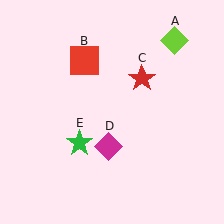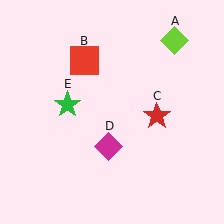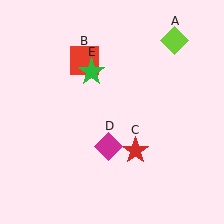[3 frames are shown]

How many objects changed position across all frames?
2 objects changed position: red star (object C), green star (object E).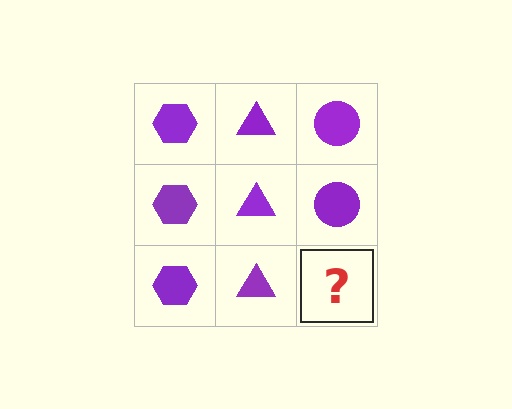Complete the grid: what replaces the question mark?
The question mark should be replaced with a purple circle.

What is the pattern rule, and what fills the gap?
The rule is that each column has a consistent shape. The gap should be filled with a purple circle.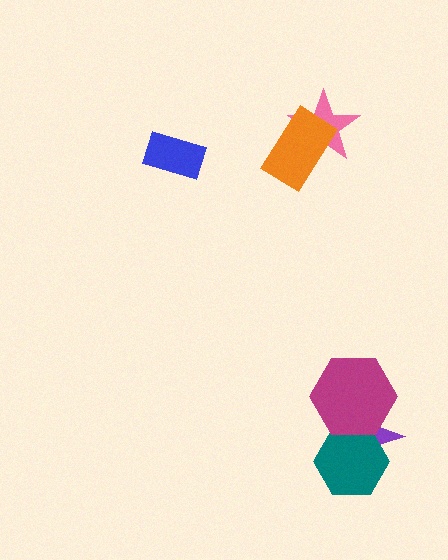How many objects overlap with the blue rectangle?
0 objects overlap with the blue rectangle.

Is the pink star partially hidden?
Yes, it is partially covered by another shape.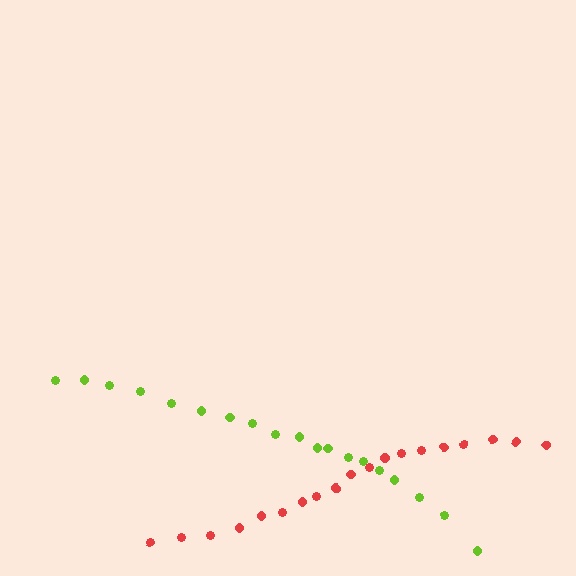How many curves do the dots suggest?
There are 2 distinct paths.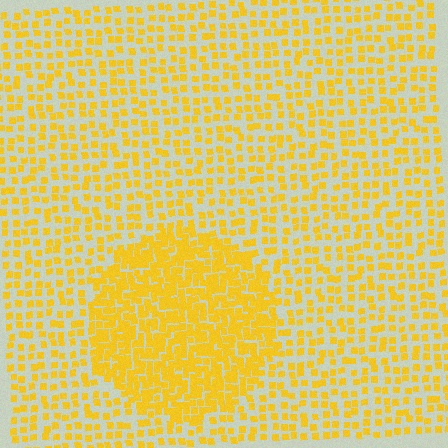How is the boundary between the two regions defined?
The boundary is defined by a change in element density (approximately 2.2x ratio). All elements are the same color, size, and shape.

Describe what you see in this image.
The image contains small yellow elements arranged at two different densities. A circle-shaped region is visible where the elements are more densely packed than the surrounding area.